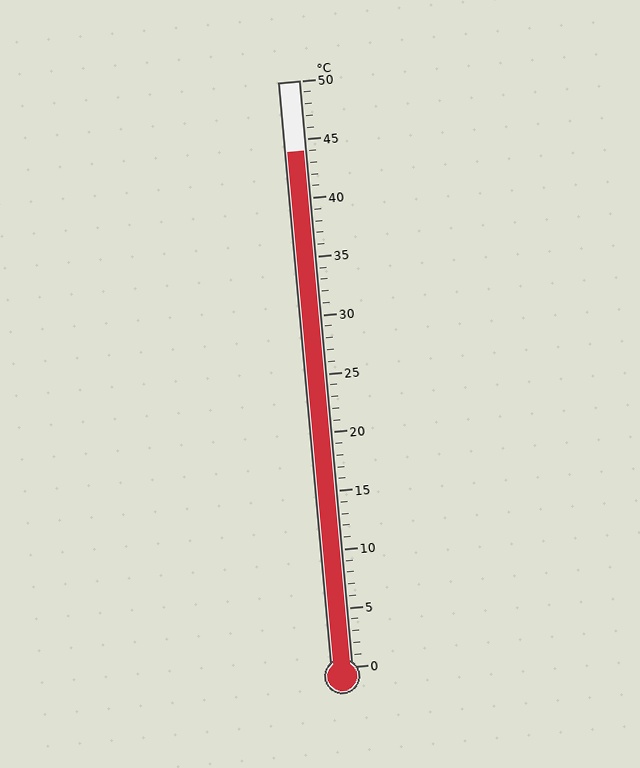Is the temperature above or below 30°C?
The temperature is above 30°C.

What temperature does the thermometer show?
The thermometer shows approximately 44°C.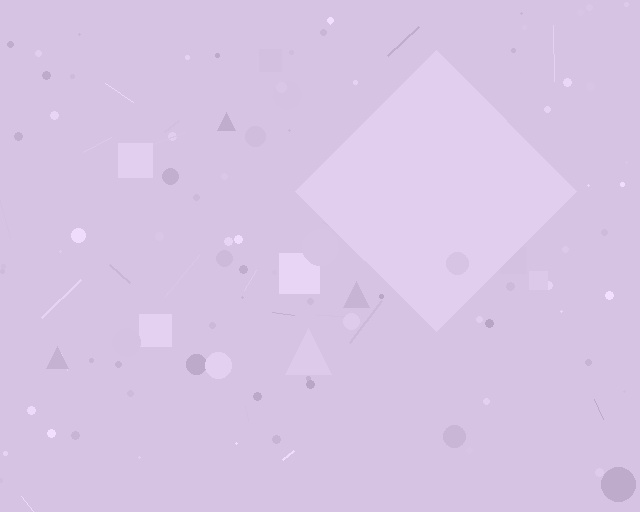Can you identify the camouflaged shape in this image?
The camouflaged shape is a diamond.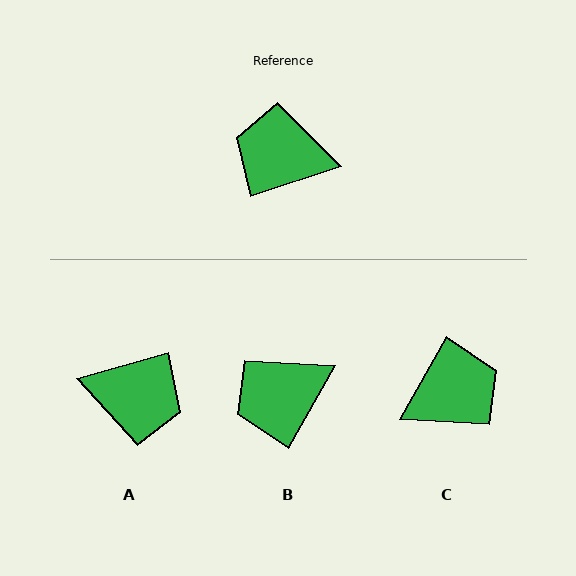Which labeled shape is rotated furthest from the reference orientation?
A, about 177 degrees away.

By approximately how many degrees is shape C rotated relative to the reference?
Approximately 138 degrees clockwise.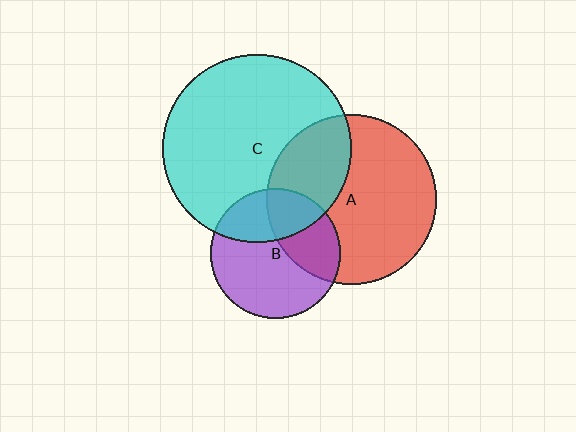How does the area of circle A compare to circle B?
Approximately 1.7 times.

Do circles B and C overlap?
Yes.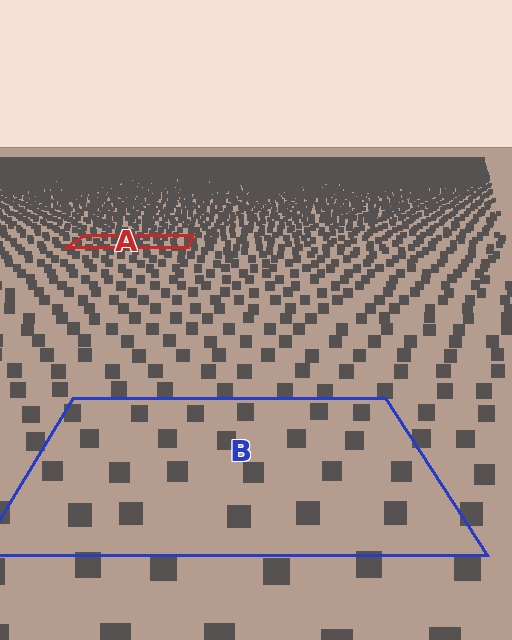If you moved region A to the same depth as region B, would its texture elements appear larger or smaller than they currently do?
They would appear larger. At a closer depth, the same texture elements are projected at a bigger on-screen size.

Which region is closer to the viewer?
Region B is closer. The texture elements there are larger and more spread out.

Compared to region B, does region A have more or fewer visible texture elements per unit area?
Region A has more texture elements per unit area — they are packed more densely because it is farther away.